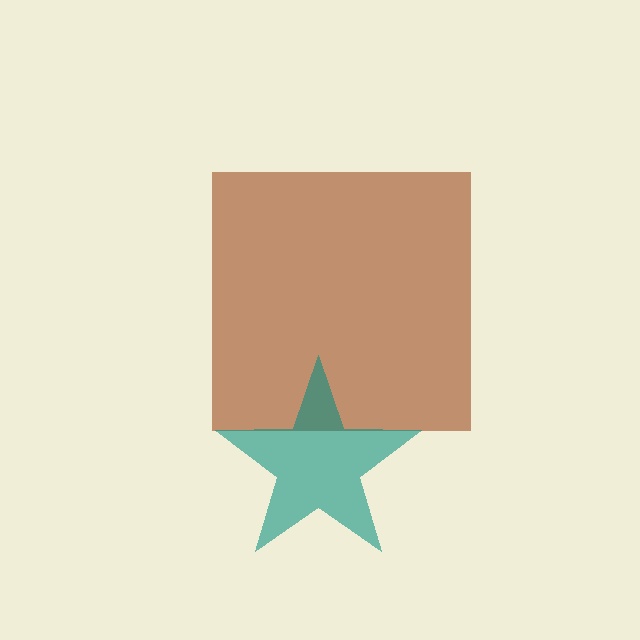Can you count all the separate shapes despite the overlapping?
Yes, there are 2 separate shapes.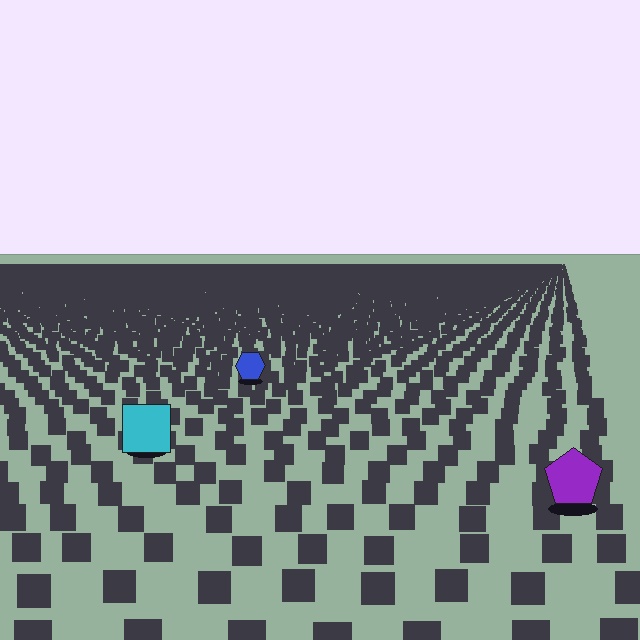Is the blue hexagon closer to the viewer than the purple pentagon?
No. The purple pentagon is closer — you can tell from the texture gradient: the ground texture is coarser near it.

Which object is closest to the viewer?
The purple pentagon is closest. The texture marks near it are larger and more spread out.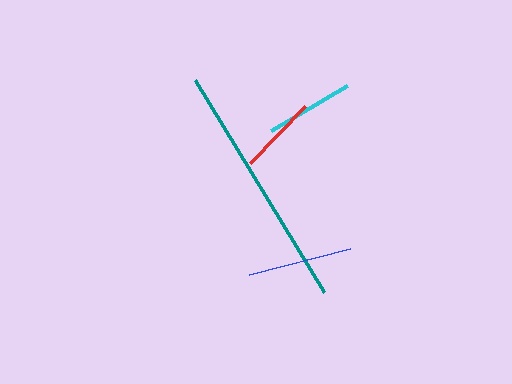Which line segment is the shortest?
The red line is the shortest at approximately 80 pixels.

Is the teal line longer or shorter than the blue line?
The teal line is longer than the blue line.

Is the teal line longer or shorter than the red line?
The teal line is longer than the red line.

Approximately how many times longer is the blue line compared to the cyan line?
The blue line is approximately 1.2 times the length of the cyan line.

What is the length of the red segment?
The red segment is approximately 80 pixels long.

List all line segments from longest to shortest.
From longest to shortest: teal, blue, cyan, red.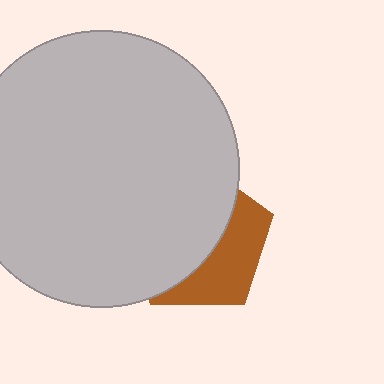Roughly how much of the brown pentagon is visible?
A small part of it is visible (roughly 38%).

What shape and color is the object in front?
The object in front is a light gray circle.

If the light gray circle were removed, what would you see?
You would see the complete brown pentagon.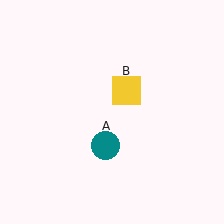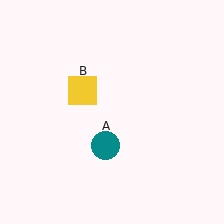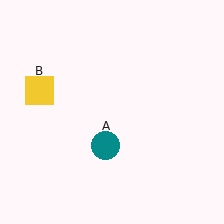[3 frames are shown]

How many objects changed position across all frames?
1 object changed position: yellow square (object B).